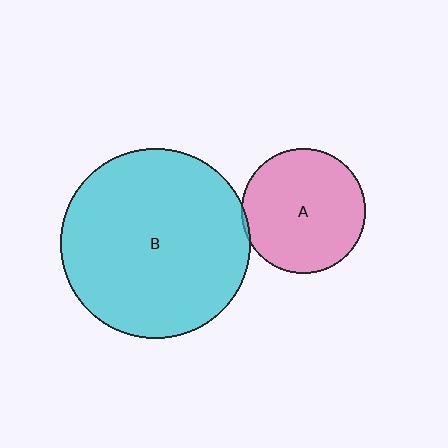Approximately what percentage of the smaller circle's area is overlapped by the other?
Approximately 5%.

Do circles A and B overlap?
Yes.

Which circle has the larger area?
Circle B (cyan).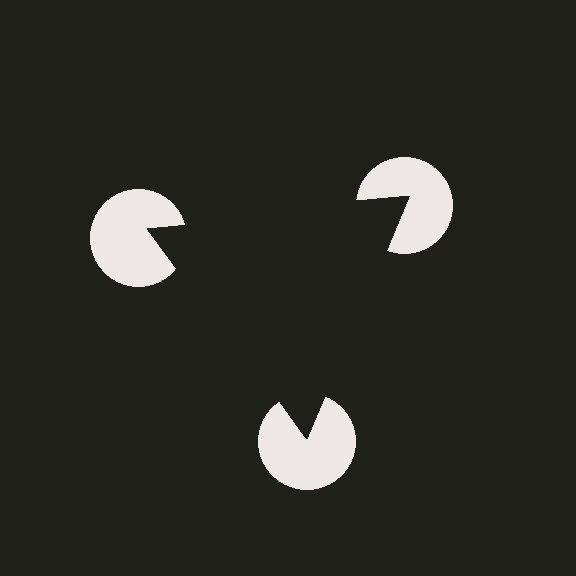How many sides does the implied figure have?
3 sides.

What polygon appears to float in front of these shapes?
An illusory triangle — its edges are inferred from the aligned wedge cuts in the pac-man discs, not physically drawn.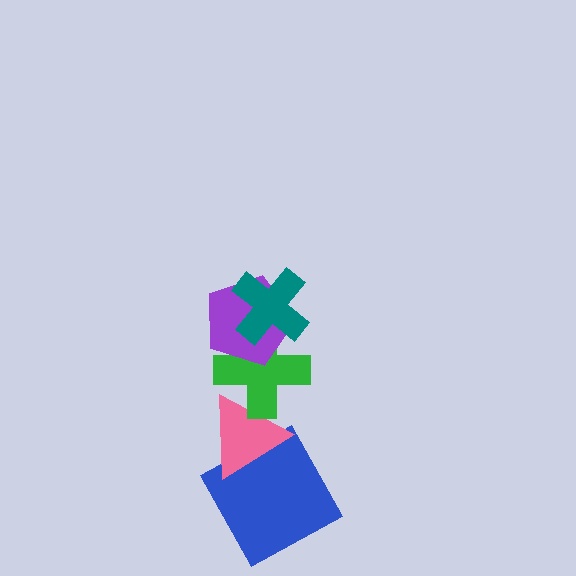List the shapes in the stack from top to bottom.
From top to bottom: the teal cross, the purple pentagon, the green cross, the pink triangle, the blue square.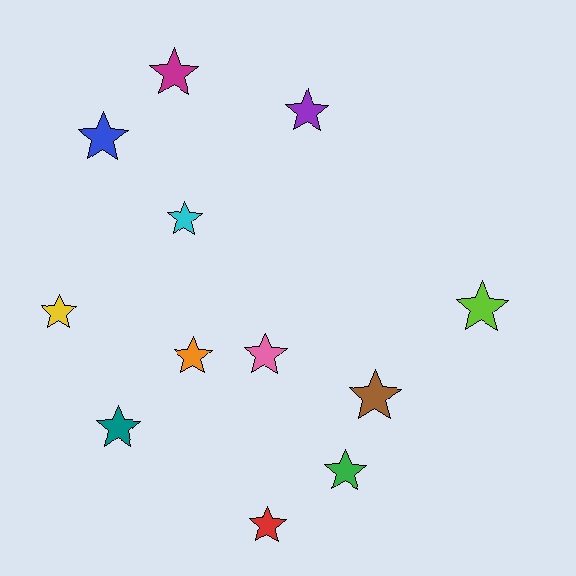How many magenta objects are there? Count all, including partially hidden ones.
There is 1 magenta object.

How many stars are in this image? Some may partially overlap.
There are 12 stars.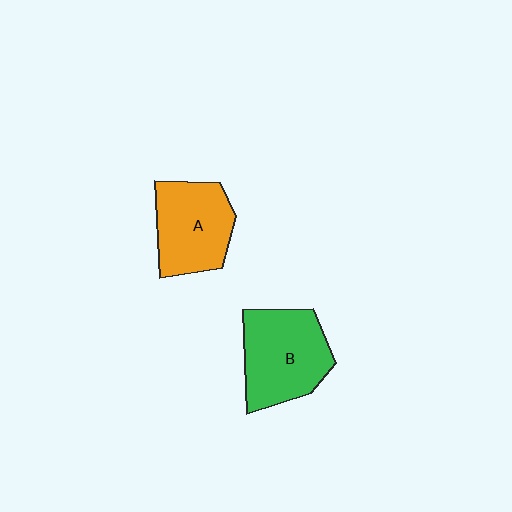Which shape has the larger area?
Shape B (green).